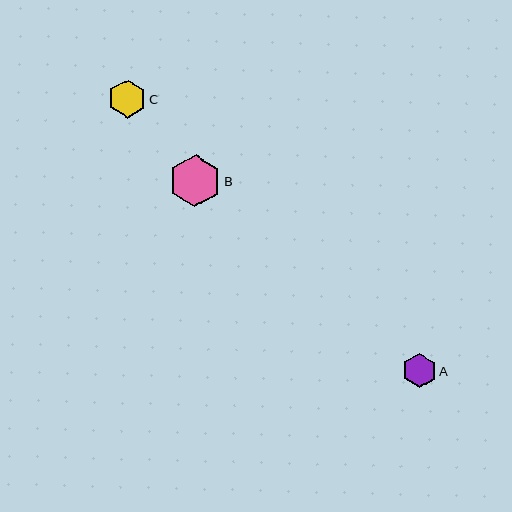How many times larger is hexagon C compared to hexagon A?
Hexagon C is approximately 1.1 times the size of hexagon A.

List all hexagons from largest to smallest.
From largest to smallest: B, C, A.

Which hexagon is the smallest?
Hexagon A is the smallest with a size of approximately 34 pixels.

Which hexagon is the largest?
Hexagon B is the largest with a size of approximately 52 pixels.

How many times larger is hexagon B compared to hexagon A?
Hexagon B is approximately 1.5 times the size of hexagon A.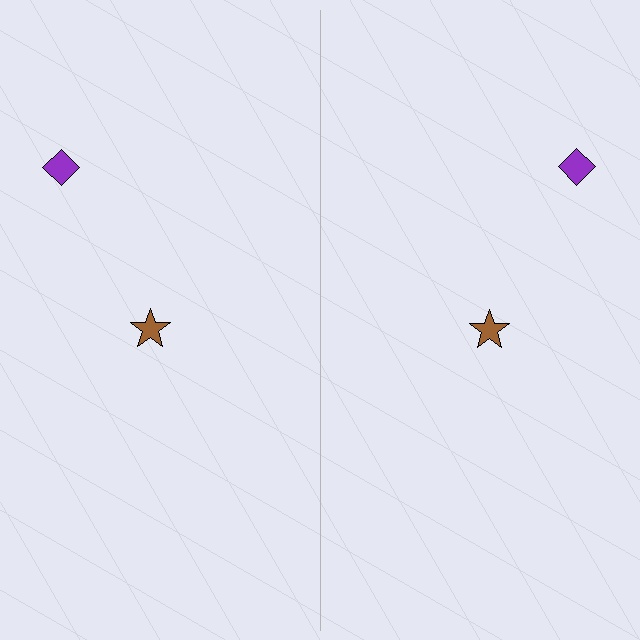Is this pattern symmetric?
Yes, this pattern has bilateral (reflection) symmetry.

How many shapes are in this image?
There are 4 shapes in this image.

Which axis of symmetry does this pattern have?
The pattern has a vertical axis of symmetry running through the center of the image.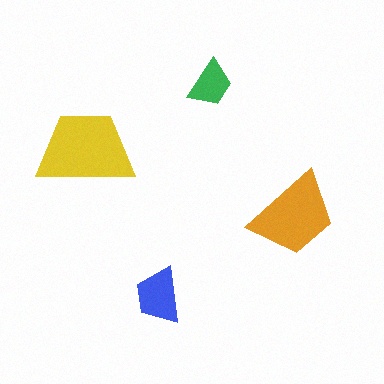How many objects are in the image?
There are 4 objects in the image.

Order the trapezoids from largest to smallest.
the yellow one, the orange one, the blue one, the green one.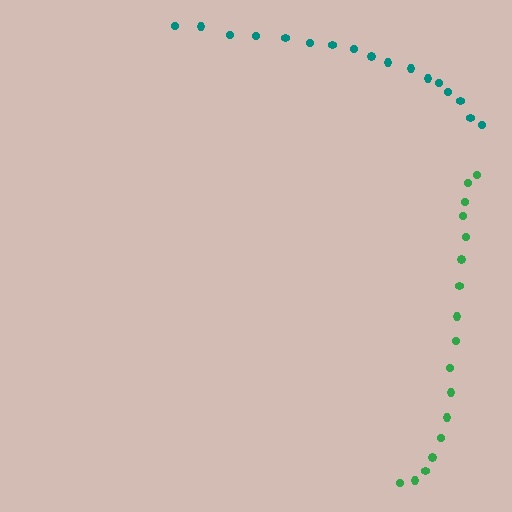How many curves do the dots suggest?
There are 2 distinct paths.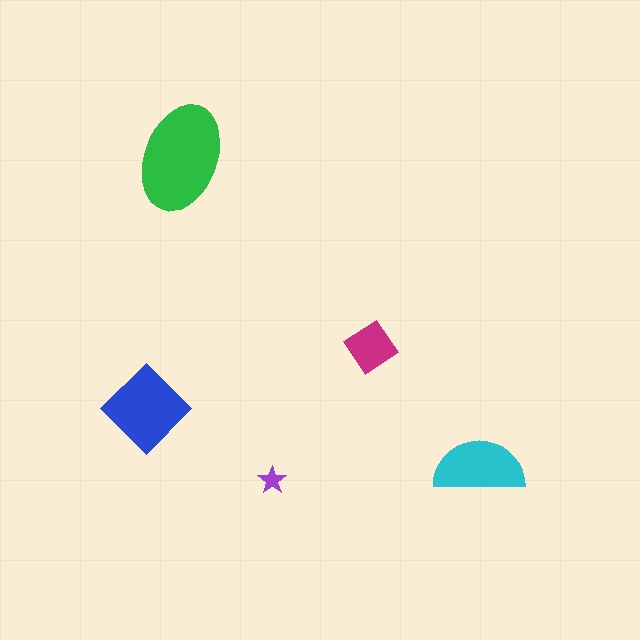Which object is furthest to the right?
The cyan semicircle is rightmost.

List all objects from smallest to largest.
The purple star, the magenta diamond, the cyan semicircle, the blue diamond, the green ellipse.